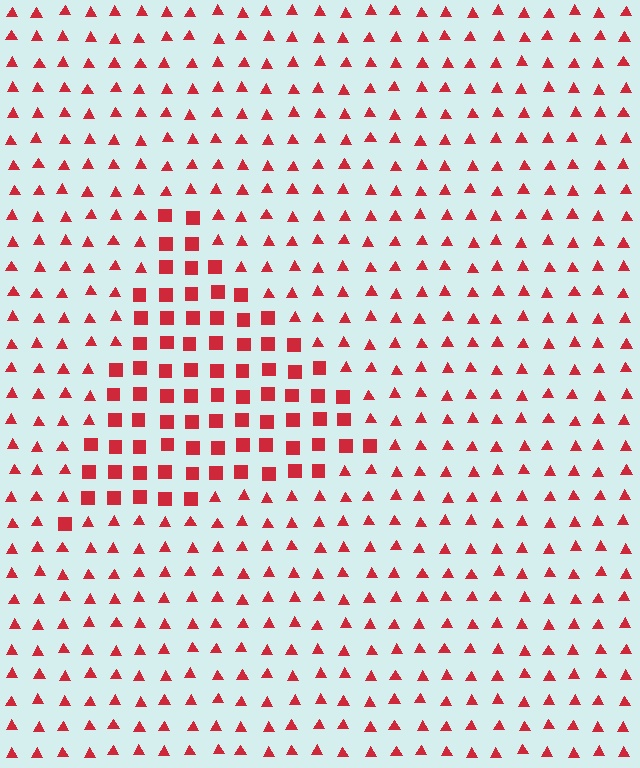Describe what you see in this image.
The image is filled with small red elements arranged in a uniform grid. A triangle-shaped region contains squares, while the surrounding area contains triangles. The boundary is defined purely by the change in element shape.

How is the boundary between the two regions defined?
The boundary is defined by a change in element shape: squares inside vs. triangles outside. All elements share the same color and spacing.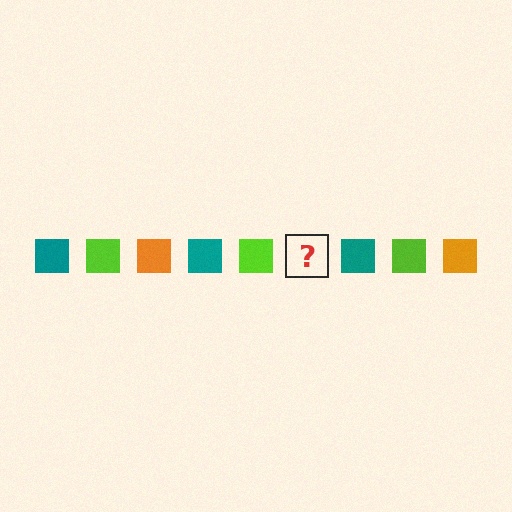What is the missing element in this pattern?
The missing element is an orange square.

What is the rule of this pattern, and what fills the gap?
The rule is that the pattern cycles through teal, lime, orange squares. The gap should be filled with an orange square.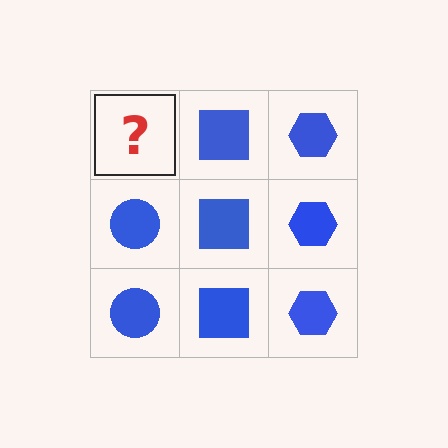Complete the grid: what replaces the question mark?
The question mark should be replaced with a blue circle.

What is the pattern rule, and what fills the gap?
The rule is that each column has a consistent shape. The gap should be filled with a blue circle.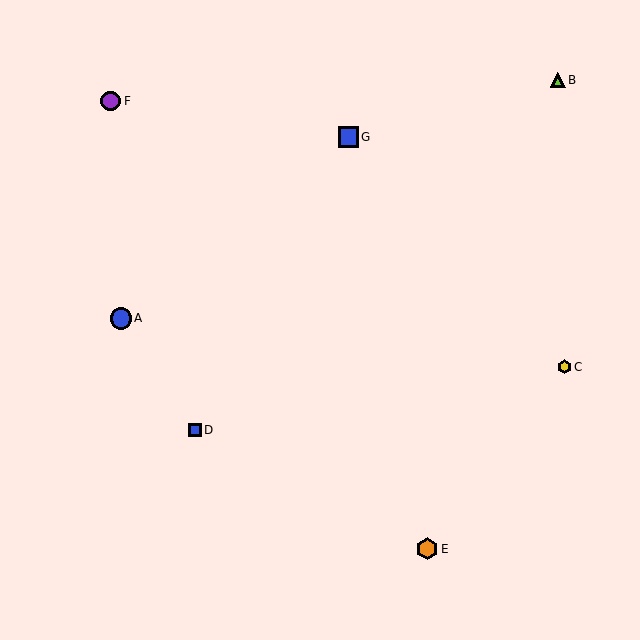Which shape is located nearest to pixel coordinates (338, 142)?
The blue square (labeled G) at (348, 137) is nearest to that location.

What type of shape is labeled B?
Shape B is a lime triangle.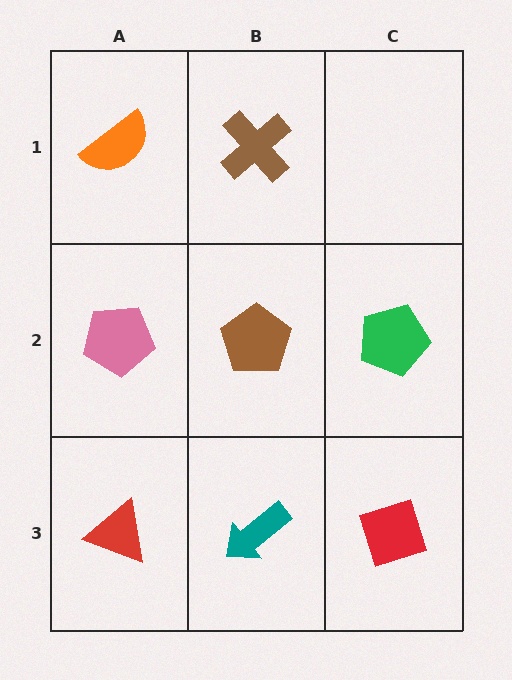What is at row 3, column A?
A red triangle.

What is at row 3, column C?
A red diamond.